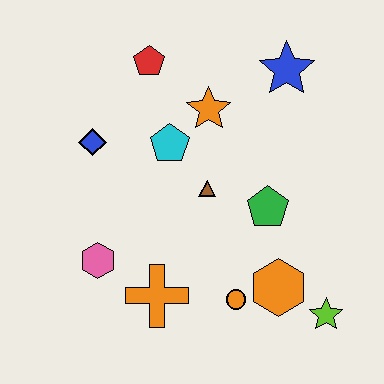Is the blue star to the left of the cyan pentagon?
No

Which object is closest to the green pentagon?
The brown triangle is closest to the green pentagon.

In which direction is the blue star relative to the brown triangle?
The blue star is above the brown triangle.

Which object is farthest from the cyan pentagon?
The lime star is farthest from the cyan pentagon.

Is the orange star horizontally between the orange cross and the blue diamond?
No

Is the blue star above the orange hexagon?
Yes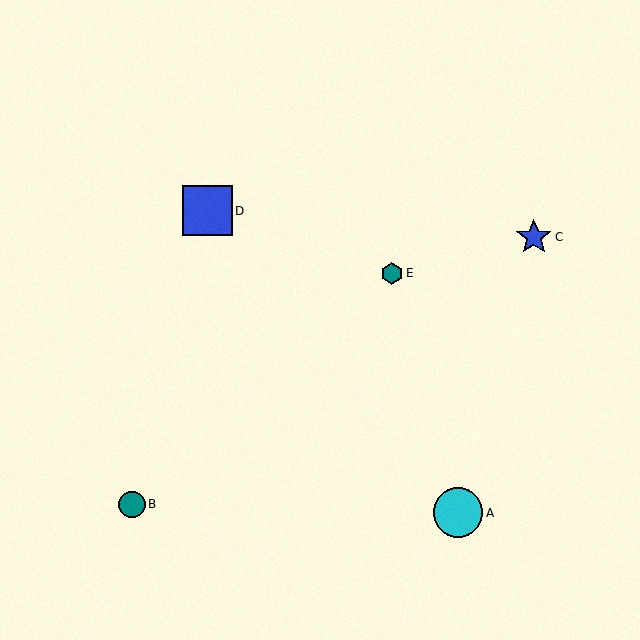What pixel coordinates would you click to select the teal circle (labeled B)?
Click at (132, 504) to select the teal circle B.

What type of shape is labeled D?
Shape D is a blue square.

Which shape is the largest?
The blue square (labeled D) is the largest.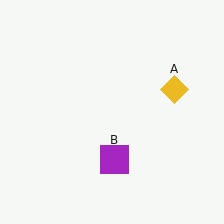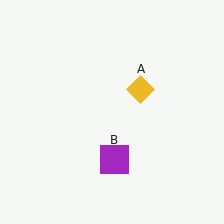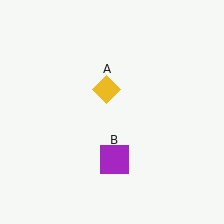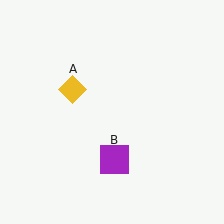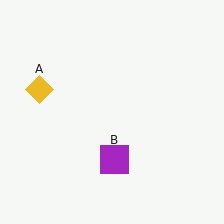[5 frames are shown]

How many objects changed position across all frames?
1 object changed position: yellow diamond (object A).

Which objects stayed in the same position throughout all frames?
Purple square (object B) remained stationary.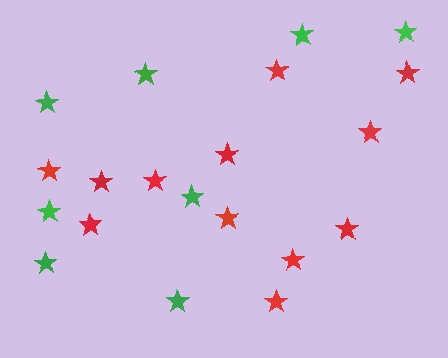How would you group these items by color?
There are 2 groups: one group of red stars (12) and one group of green stars (8).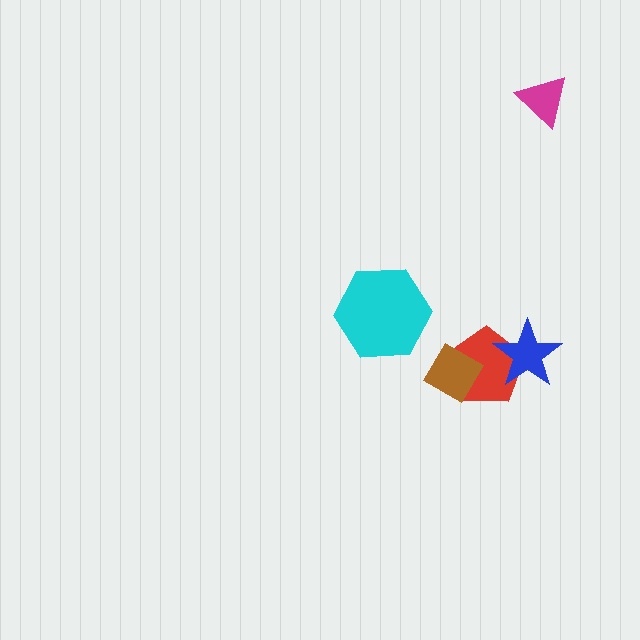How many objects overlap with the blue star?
1 object overlaps with the blue star.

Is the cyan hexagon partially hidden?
No, no other shape covers it.